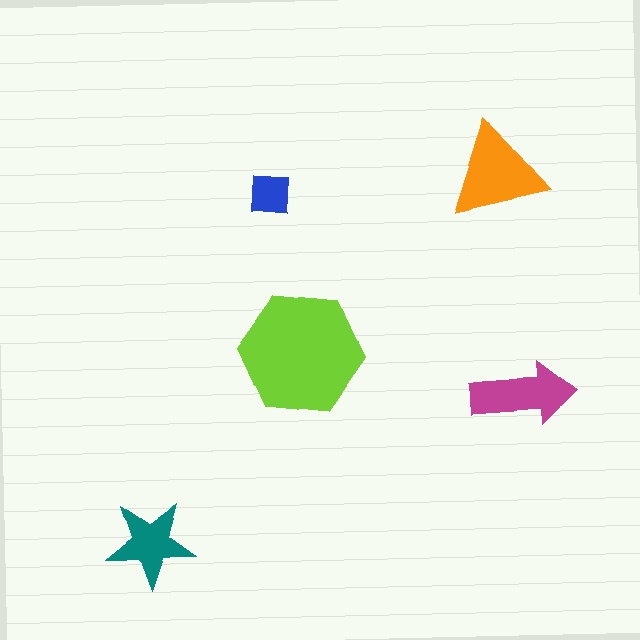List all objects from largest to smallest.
The lime hexagon, the orange triangle, the magenta arrow, the teal star, the blue square.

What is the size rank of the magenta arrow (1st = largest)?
3rd.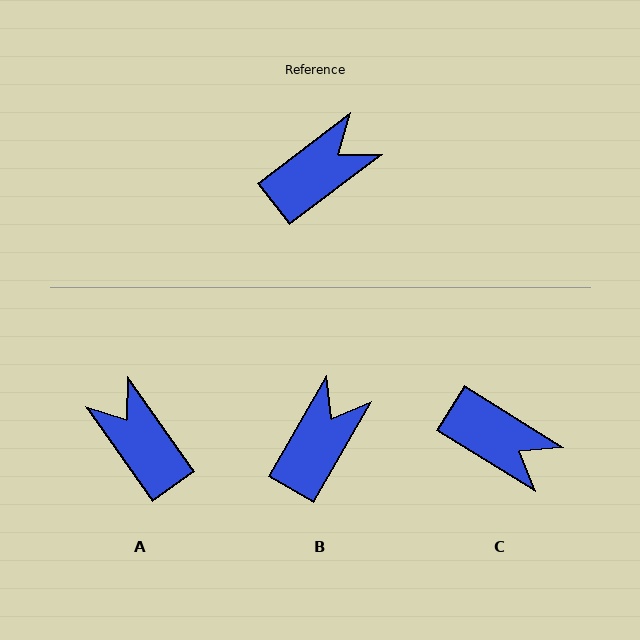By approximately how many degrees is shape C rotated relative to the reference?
Approximately 69 degrees clockwise.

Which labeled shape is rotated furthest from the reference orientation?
A, about 88 degrees away.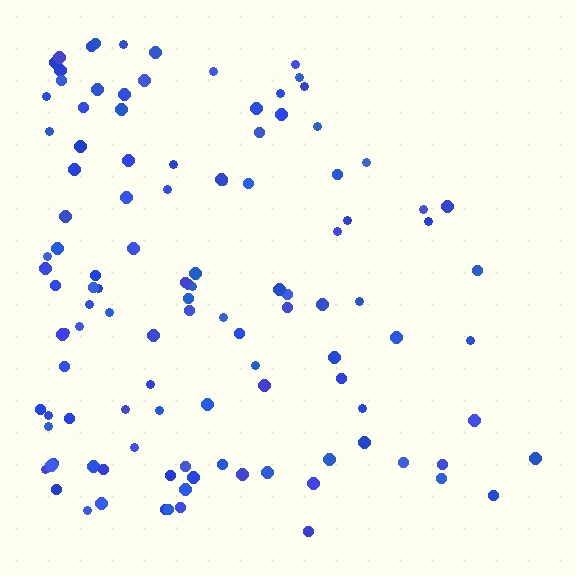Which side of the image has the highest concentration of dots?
The left.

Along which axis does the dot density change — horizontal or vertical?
Horizontal.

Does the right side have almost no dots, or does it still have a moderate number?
Still a moderate number, just noticeably fewer than the left.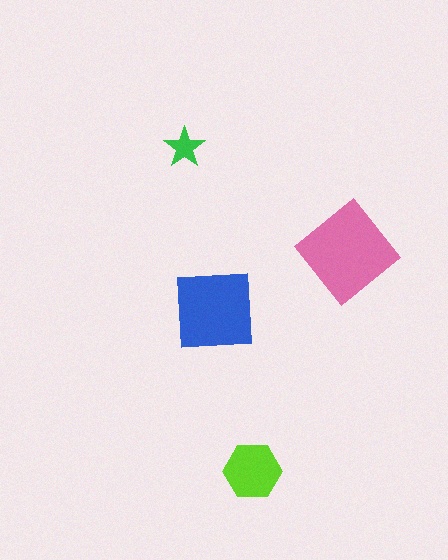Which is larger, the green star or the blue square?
The blue square.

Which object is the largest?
The pink diamond.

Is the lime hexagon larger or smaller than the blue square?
Smaller.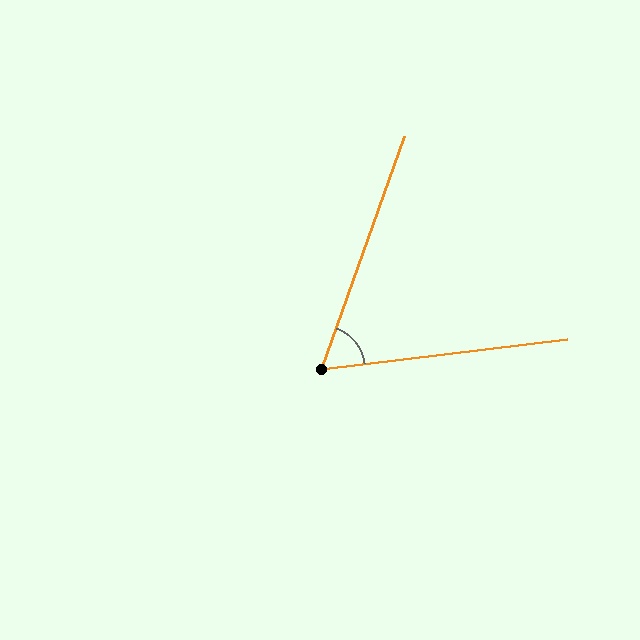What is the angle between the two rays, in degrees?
Approximately 63 degrees.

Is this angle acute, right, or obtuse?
It is acute.